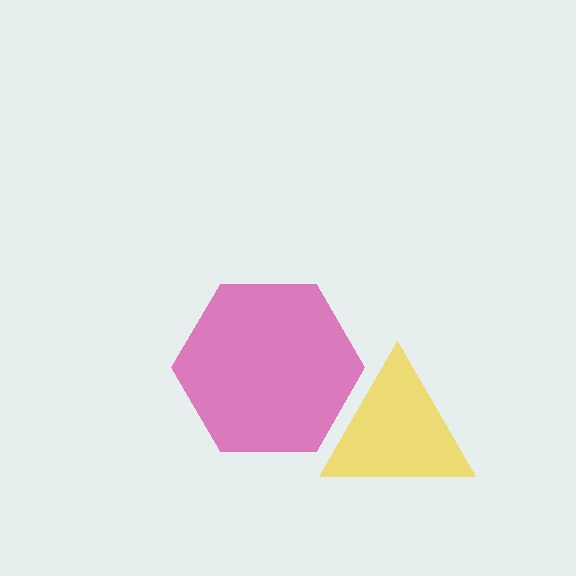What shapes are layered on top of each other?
The layered shapes are: a magenta hexagon, a yellow triangle.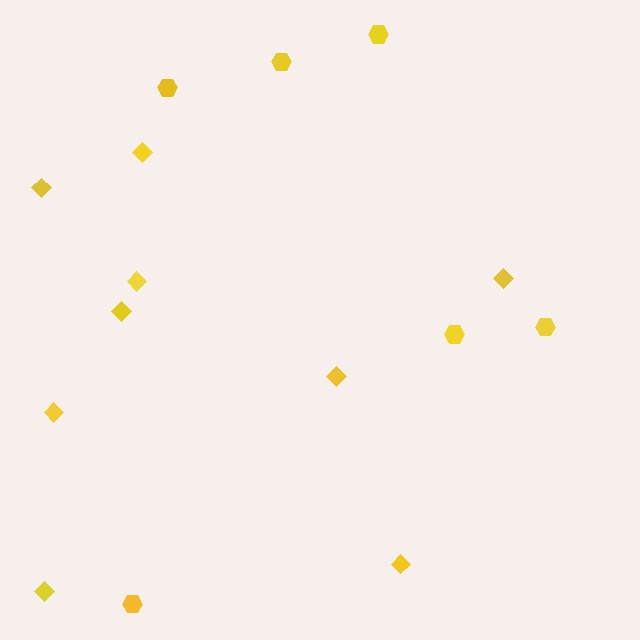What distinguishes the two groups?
There are 2 groups: one group of diamonds (9) and one group of hexagons (6).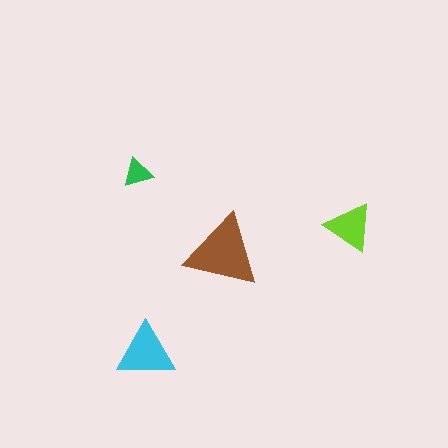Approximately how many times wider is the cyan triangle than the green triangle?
About 2 times wider.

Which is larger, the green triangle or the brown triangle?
The brown one.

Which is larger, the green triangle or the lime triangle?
The lime one.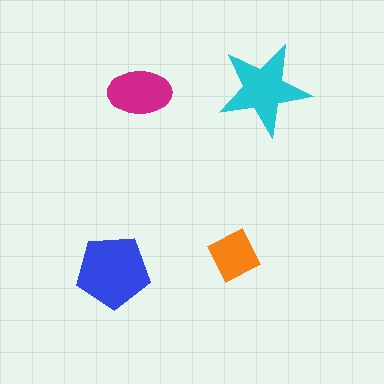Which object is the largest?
The blue pentagon.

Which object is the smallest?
The orange diamond.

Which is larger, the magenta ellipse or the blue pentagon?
The blue pentagon.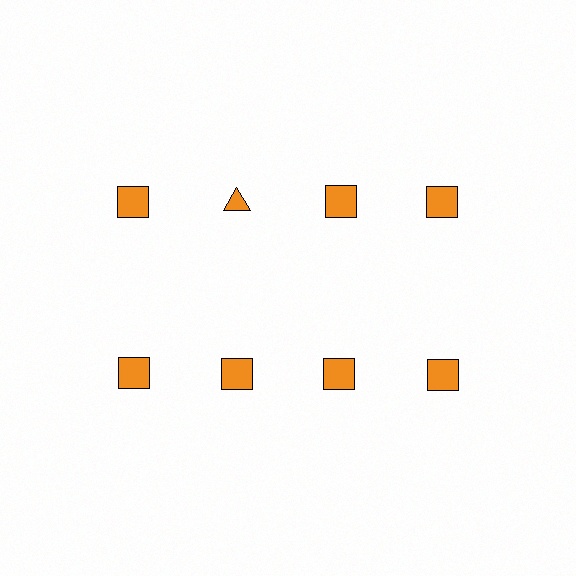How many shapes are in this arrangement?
There are 8 shapes arranged in a grid pattern.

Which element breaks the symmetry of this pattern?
The orange triangle in the top row, second from left column breaks the symmetry. All other shapes are orange squares.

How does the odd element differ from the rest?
It has a different shape: triangle instead of square.